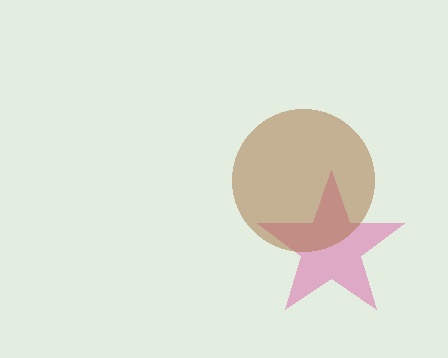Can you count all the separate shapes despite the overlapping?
Yes, there are 2 separate shapes.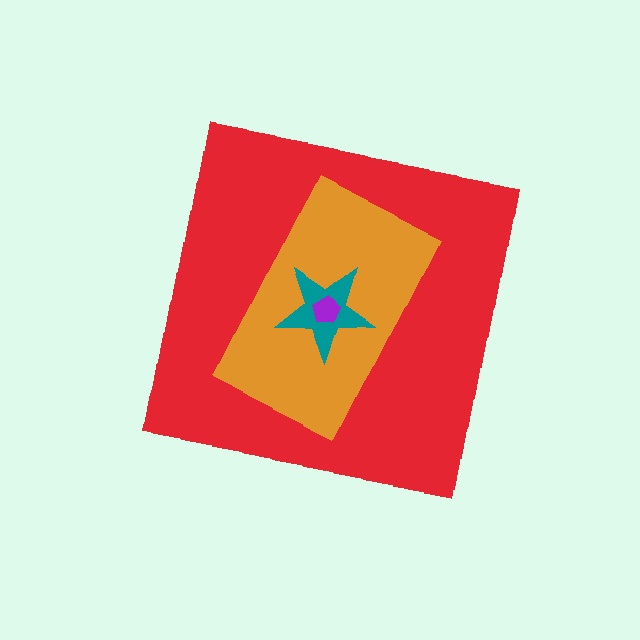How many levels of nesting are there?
4.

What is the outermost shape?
The red square.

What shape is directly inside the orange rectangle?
The teal star.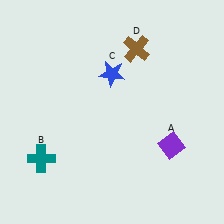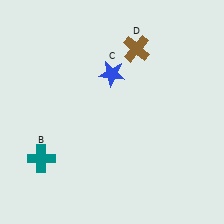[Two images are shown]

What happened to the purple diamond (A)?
The purple diamond (A) was removed in Image 2. It was in the bottom-right area of Image 1.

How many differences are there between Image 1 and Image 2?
There is 1 difference between the two images.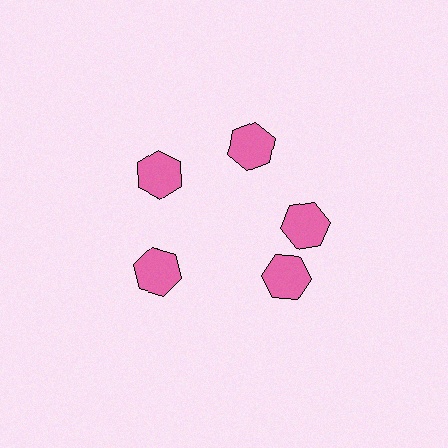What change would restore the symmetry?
The symmetry would be restored by rotating it back into even spacing with its neighbors so that all 5 hexagons sit at equal angles and equal distance from the center.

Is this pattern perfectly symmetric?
No. The 5 pink hexagons are arranged in a ring, but one element near the 5 o'clock position is rotated out of alignment along the ring, breaking the 5-fold rotational symmetry.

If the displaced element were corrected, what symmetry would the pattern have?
It would have 5-fold rotational symmetry — the pattern would map onto itself every 72 degrees.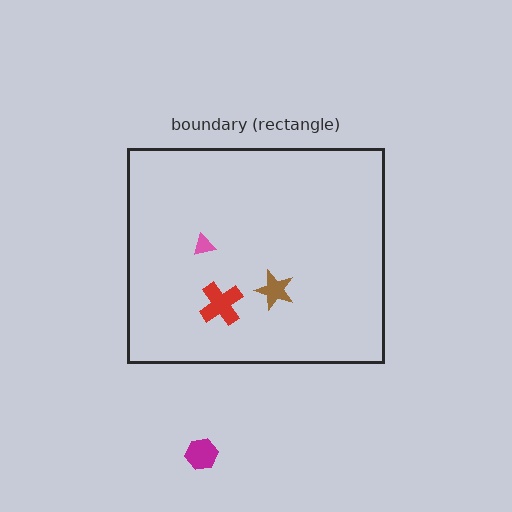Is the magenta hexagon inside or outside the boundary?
Outside.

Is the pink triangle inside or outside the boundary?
Inside.